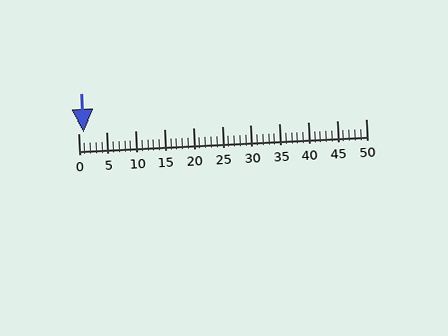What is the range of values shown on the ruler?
The ruler shows values from 0 to 50.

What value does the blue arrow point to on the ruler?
The blue arrow points to approximately 1.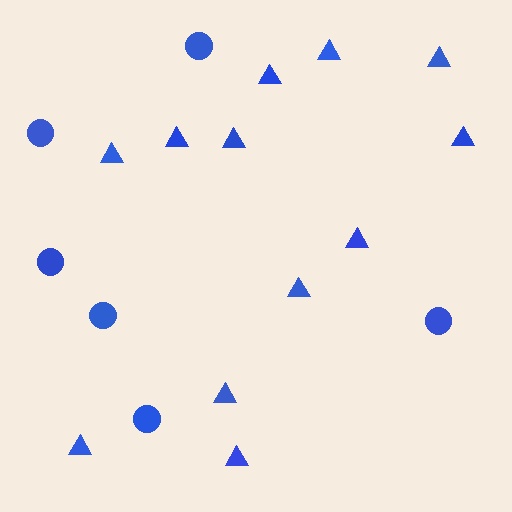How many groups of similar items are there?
There are 2 groups: one group of circles (6) and one group of triangles (12).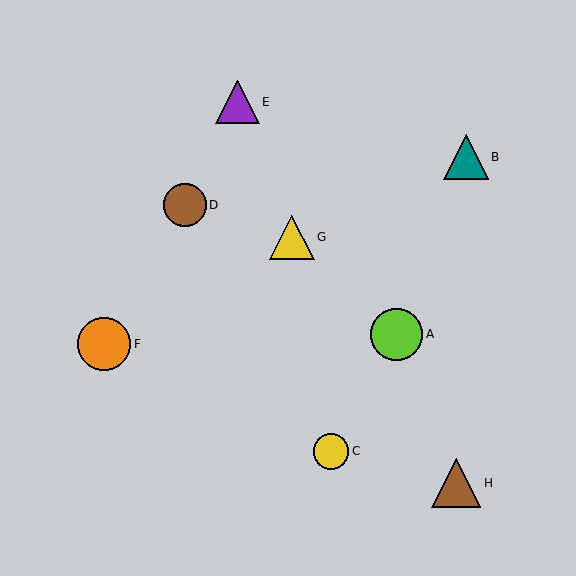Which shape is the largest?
The orange circle (labeled F) is the largest.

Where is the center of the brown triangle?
The center of the brown triangle is at (456, 483).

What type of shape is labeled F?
Shape F is an orange circle.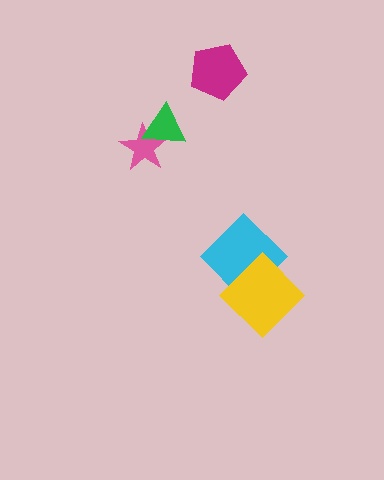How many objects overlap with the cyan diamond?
1 object overlaps with the cyan diamond.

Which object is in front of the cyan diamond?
The yellow diamond is in front of the cyan diamond.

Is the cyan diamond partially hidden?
Yes, it is partially covered by another shape.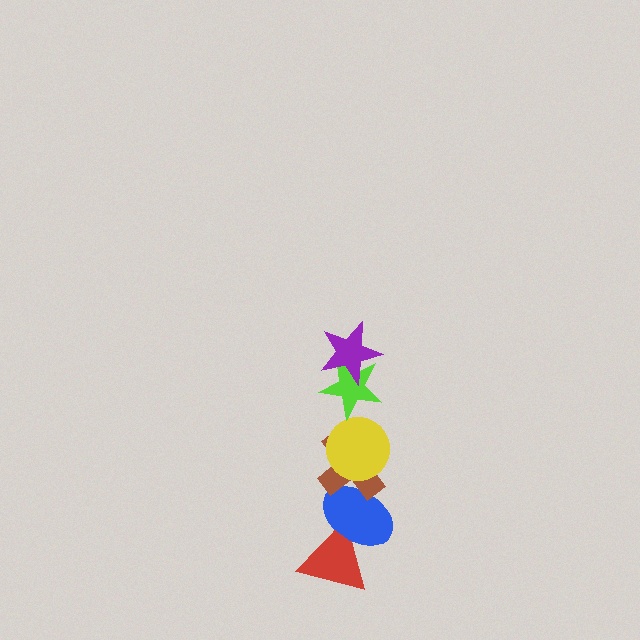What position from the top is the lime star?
The lime star is 2nd from the top.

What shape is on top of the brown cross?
The yellow circle is on top of the brown cross.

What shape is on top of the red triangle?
The blue ellipse is on top of the red triangle.